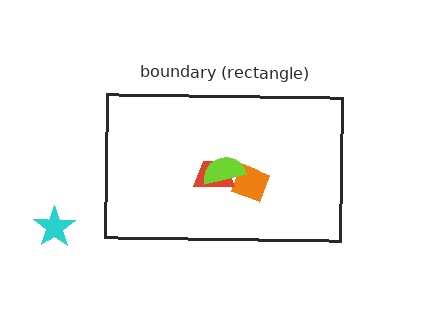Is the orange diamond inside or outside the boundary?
Inside.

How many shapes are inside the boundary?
3 inside, 1 outside.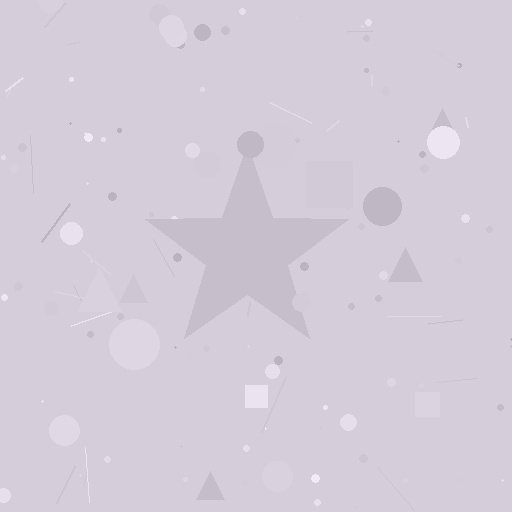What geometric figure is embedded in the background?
A star is embedded in the background.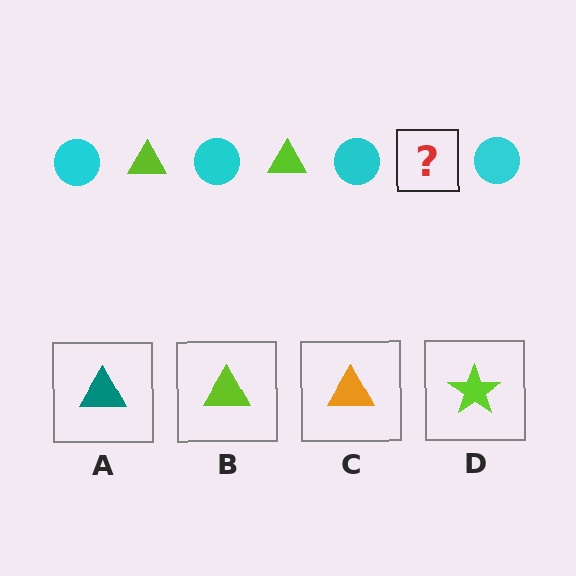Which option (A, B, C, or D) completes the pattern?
B.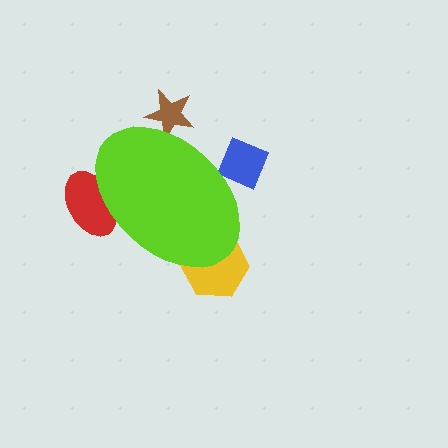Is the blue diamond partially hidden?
Yes, the blue diamond is partially hidden behind the lime ellipse.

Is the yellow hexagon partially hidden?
Yes, the yellow hexagon is partially hidden behind the lime ellipse.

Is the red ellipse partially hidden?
Yes, the red ellipse is partially hidden behind the lime ellipse.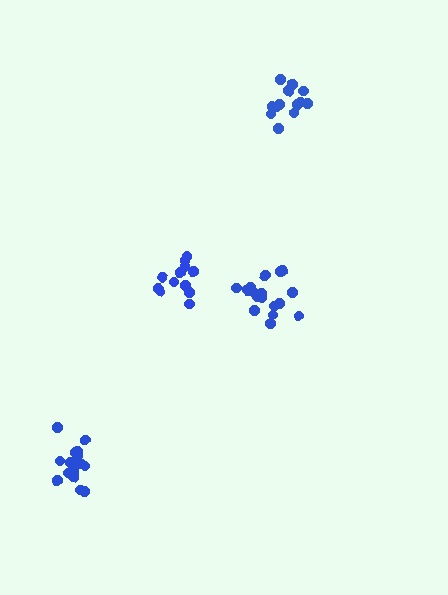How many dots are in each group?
Group 1: 12 dots, Group 2: 17 dots, Group 3: 13 dots, Group 4: 18 dots (60 total).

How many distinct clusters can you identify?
There are 4 distinct clusters.